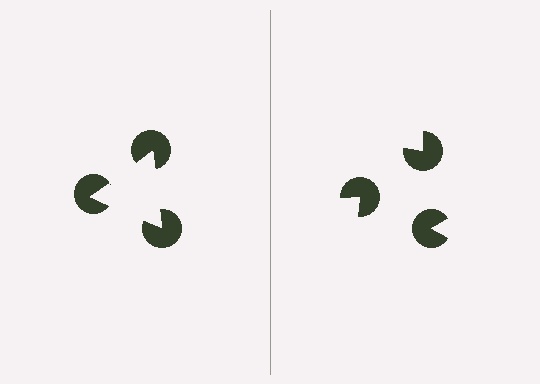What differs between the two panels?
The pac-man discs are positioned identically on both sides; only the wedge orientations differ. On the left they align to a triangle; on the right they are misaligned.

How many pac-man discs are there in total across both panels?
6 — 3 on each side.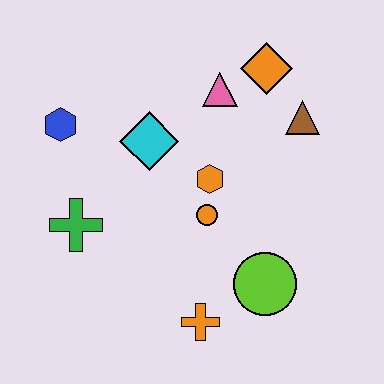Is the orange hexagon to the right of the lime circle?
No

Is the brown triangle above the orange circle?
Yes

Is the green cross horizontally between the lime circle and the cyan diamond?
No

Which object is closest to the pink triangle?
The orange diamond is closest to the pink triangle.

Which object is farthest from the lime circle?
The blue hexagon is farthest from the lime circle.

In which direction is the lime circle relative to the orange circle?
The lime circle is below the orange circle.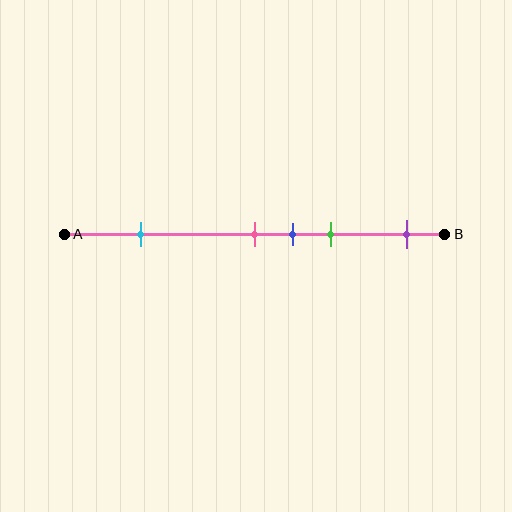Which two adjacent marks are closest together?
The pink and blue marks are the closest adjacent pair.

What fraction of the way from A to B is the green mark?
The green mark is approximately 70% (0.7) of the way from A to B.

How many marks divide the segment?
There are 5 marks dividing the segment.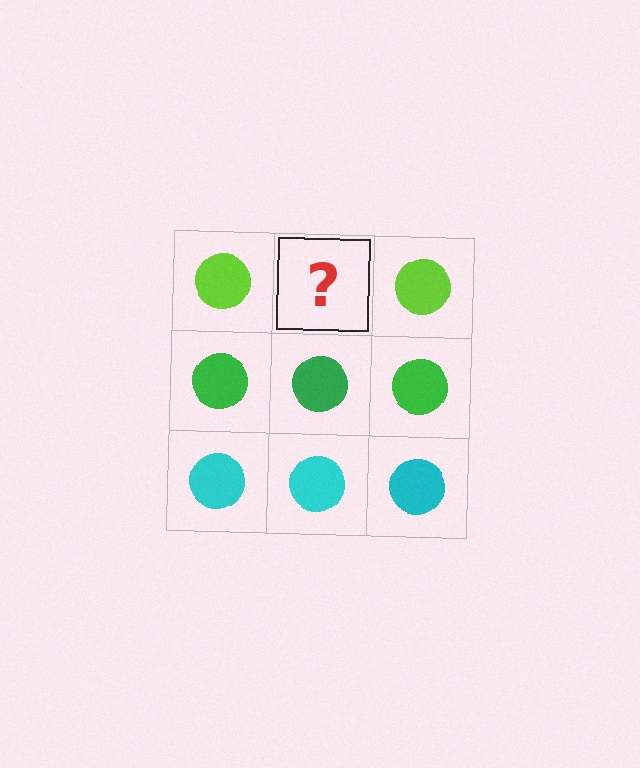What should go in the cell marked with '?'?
The missing cell should contain a lime circle.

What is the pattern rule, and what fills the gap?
The rule is that each row has a consistent color. The gap should be filled with a lime circle.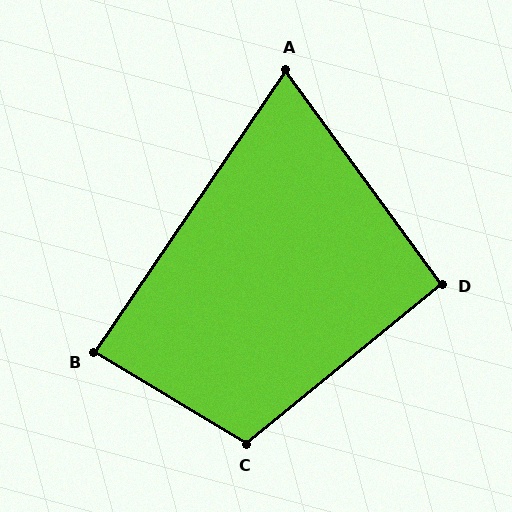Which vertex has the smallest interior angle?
A, at approximately 70 degrees.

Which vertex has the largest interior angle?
C, at approximately 110 degrees.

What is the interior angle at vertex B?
Approximately 87 degrees (approximately right).